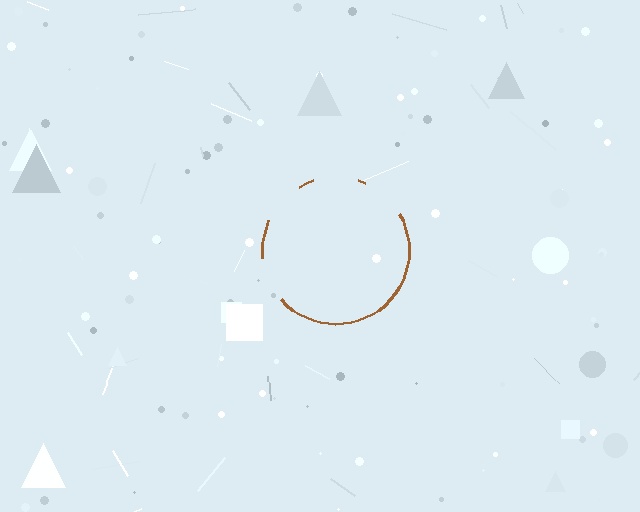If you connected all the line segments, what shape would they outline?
They would outline a circle.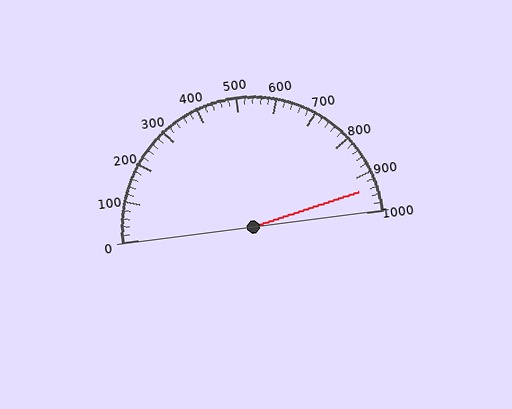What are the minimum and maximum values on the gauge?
The gauge ranges from 0 to 1000.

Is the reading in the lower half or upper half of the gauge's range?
The reading is in the upper half of the range (0 to 1000).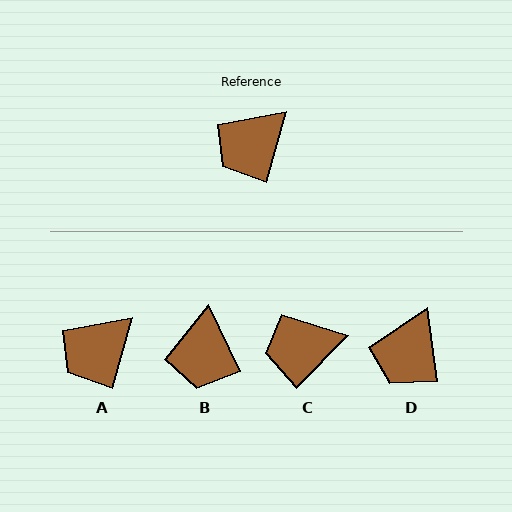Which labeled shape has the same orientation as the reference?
A.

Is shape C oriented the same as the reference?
No, it is off by about 29 degrees.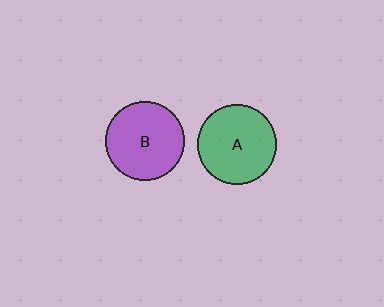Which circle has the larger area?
Circle A (green).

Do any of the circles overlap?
No, none of the circles overlap.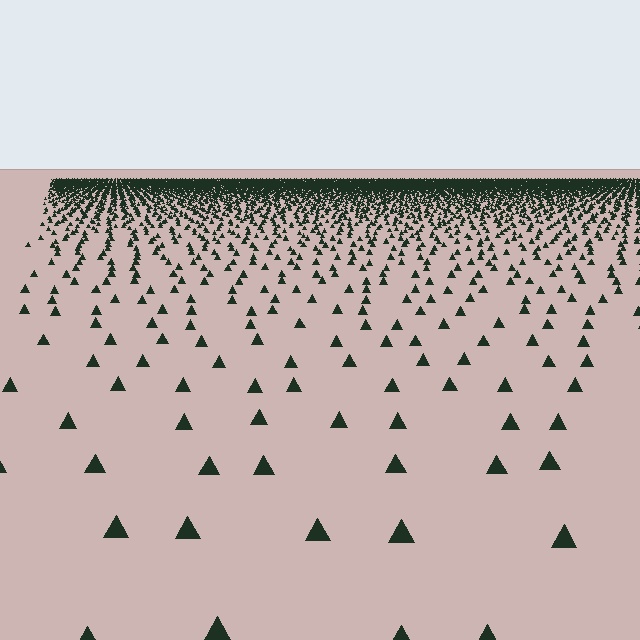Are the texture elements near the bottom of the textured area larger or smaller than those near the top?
Larger. Near the bottom, elements are closer to the viewer and appear at a bigger on-screen size.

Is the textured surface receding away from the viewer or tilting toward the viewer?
The surface is receding away from the viewer. Texture elements get smaller and denser toward the top.